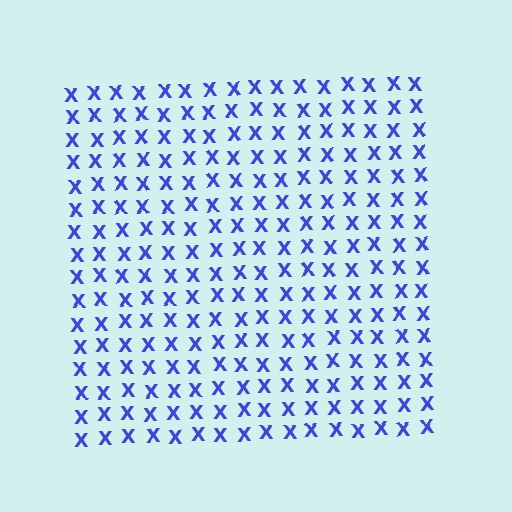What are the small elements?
The small elements are letter X's.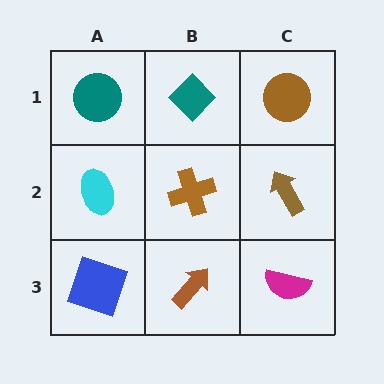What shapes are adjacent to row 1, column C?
A brown arrow (row 2, column C), a teal diamond (row 1, column B).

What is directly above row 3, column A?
A cyan ellipse.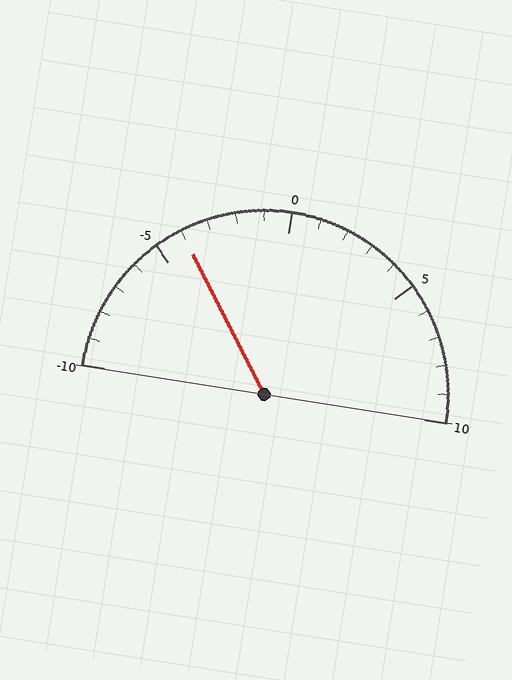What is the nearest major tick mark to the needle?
The nearest major tick mark is -5.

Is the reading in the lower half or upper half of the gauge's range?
The reading is in the lower half of the range (-10 to 10).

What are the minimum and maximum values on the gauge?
The gauge ranges from -10 to 10.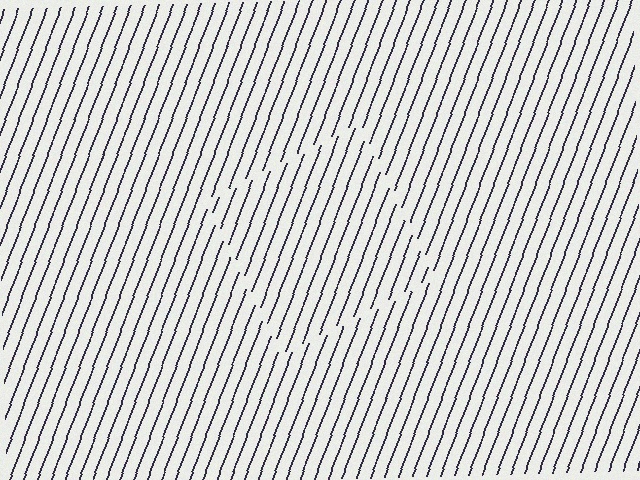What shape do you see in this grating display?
An illusory square. The interior of the shape contains the same grating, shifted by half a period — the contour is defined by the phase discontinuity where line-ends from the inner and outer gratings abut.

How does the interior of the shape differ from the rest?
The interior of the shape contains the same grating, shifted by half a period — the contour is defined by the phase discontinuity where line-ends from the inner and outer gratings abut.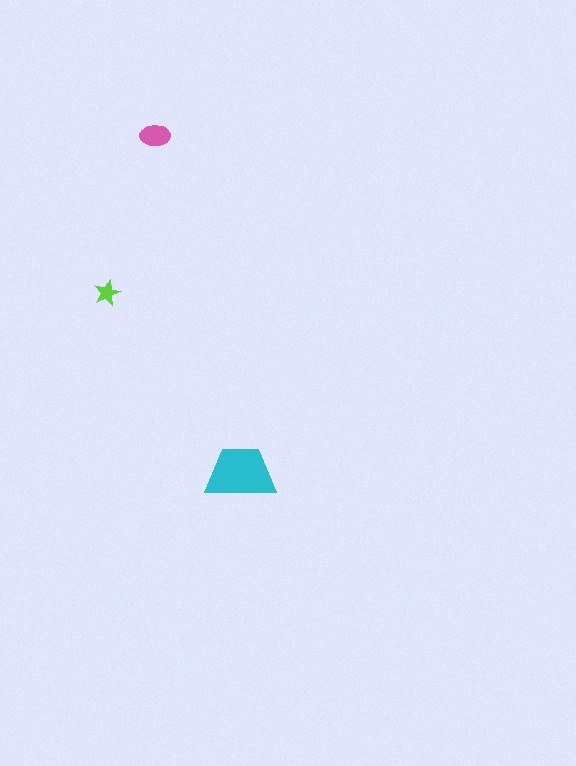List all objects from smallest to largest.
The lime star, the pink ellipse, the cyan trapezoid.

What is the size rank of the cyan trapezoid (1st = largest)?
1st.